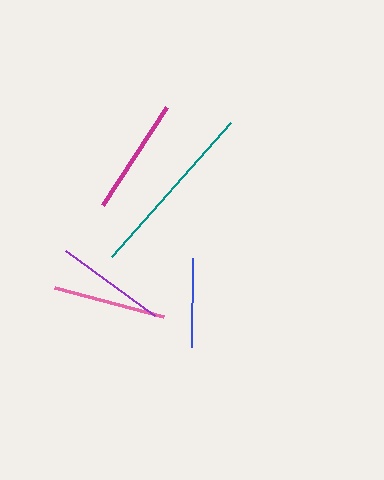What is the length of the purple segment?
The purple segment is approximately 110 pixels long.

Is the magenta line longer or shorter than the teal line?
The teal line is longer than the magenta line.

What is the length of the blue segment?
The blue segment is approximately 89 pixels long.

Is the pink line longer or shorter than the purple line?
The pink line is longer than the purple line.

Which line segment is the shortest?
The blue line is the shortest at approximately 89 pixels.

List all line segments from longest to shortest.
From longest to shortest: teal, magenta, pink, purple, blue.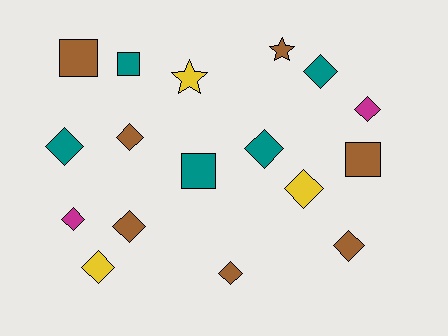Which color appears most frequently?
Brown, with 7 objects.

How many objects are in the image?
There are 17 objects.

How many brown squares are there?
There are 2 brown squares.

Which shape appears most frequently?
Diamond, with 11 objects.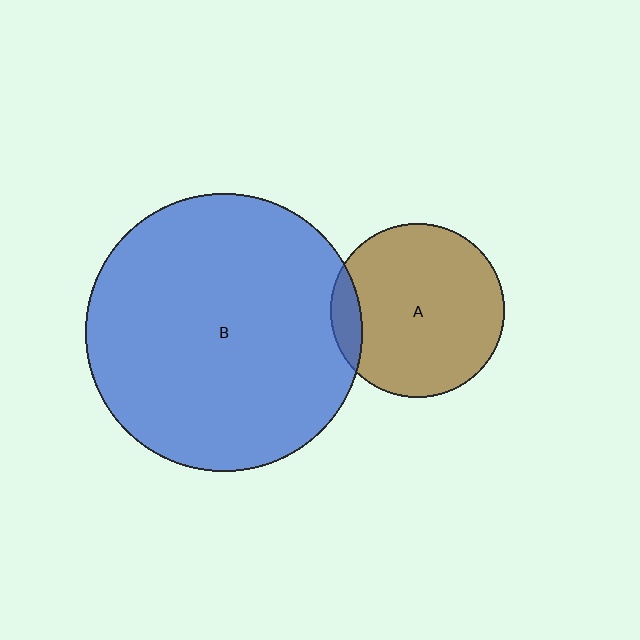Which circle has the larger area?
Circle B (blue).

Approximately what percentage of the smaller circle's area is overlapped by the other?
Approximately 10%.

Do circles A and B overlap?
Yes.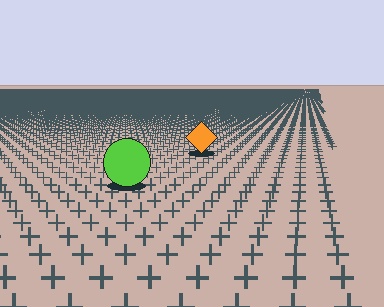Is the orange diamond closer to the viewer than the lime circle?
No. The lime circle is closer — you can tell from the texture gradient: the ground texture is coarser near it.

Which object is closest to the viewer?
The lime circle is closest. The texture marks near it are larger and more spread out.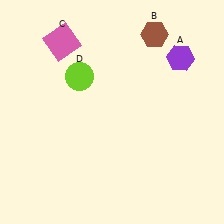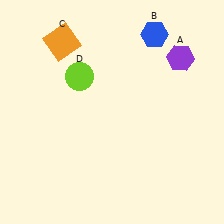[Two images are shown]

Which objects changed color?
B changed from brown to blue. C changed from pink to orange.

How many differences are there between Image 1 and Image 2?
There are 2 differences between the two images.